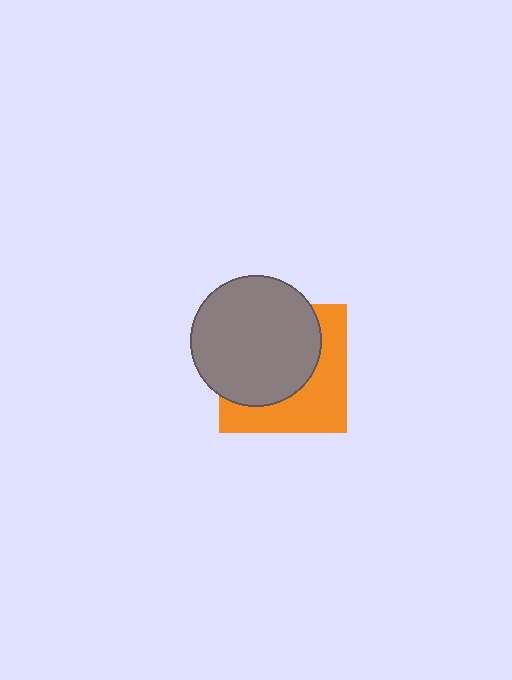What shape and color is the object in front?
The object in front is a gray circle.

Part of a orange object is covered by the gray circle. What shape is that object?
It is a square.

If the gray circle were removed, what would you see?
You would see the complete orange square.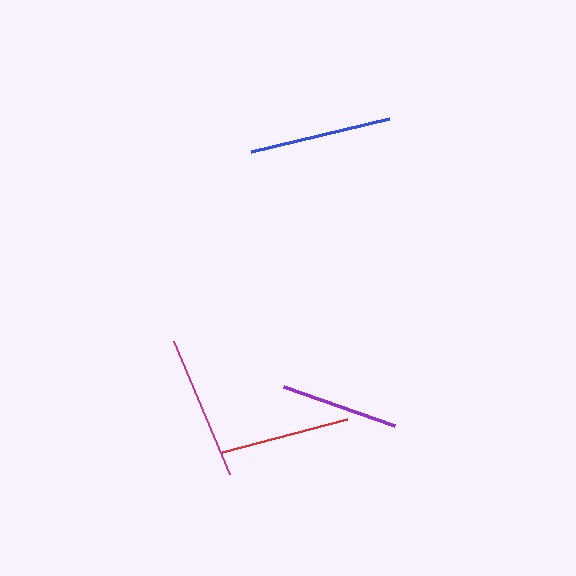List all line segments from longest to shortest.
From longest to shortest: magenta, blue, red, purple.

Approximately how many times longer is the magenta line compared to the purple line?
The magenta line is approximately 1.2 times the length of the purple line.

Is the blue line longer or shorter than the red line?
The blue line is longer than the red line.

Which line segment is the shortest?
The purple line is the shortest at approximately 118 pixels.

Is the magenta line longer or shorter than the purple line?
The magenta line is longer than the purple line.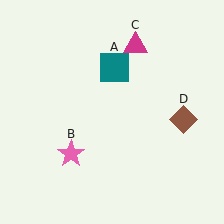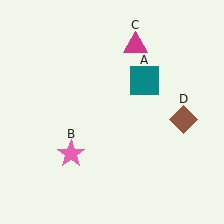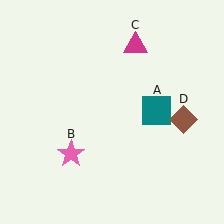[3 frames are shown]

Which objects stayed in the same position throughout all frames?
Pink star (object B) and magenta triangle (object C) and brown diamond (object D) remained stationary.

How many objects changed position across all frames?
1 object changed position: teal square (object A).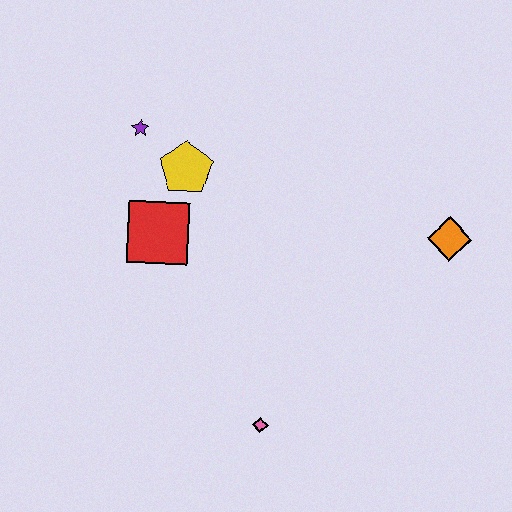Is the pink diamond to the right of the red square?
Yes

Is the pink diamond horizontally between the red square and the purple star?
No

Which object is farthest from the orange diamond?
The purple star is farthest from the orange diamond.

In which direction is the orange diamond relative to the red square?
The orange diamond is to the right of the red square.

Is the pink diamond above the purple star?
No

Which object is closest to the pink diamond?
The red square is closest to the pink diamond.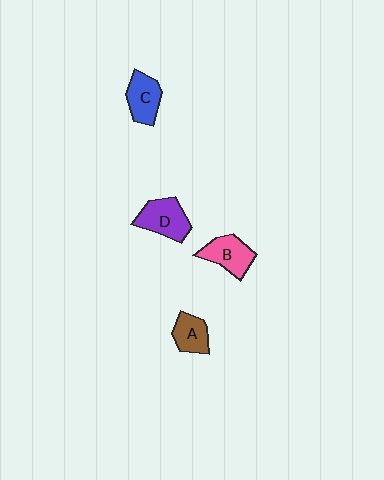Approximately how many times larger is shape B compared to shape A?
Approximately 1.3 times.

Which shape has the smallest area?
Shape A (brown).